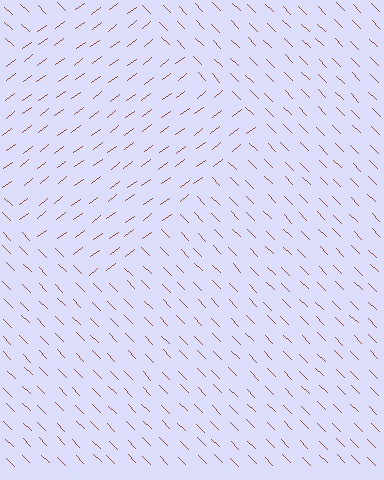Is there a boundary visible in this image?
Yes, there is a texture boundary formed by a change in line orientation.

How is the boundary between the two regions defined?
The boundary is defined purely by a change in line orientation (approximately 82 degrees difference). All lines are the same color and thickness.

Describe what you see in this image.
The image is filled with small brown line segments. A diamond region in the image has lines oriented differently from the surrounding lines, creating a visible texture boundary.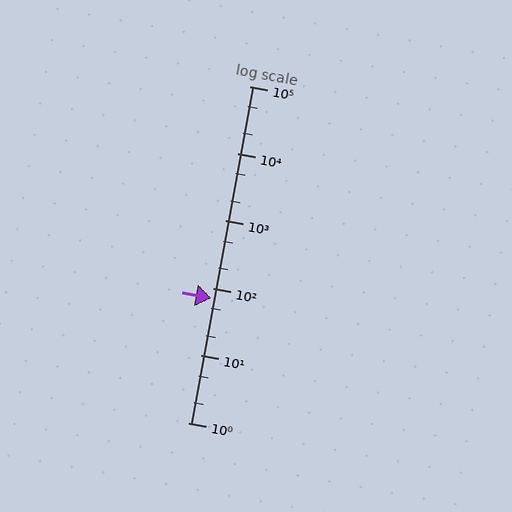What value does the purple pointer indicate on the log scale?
The pointer indicates approximately 71.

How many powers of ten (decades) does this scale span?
The scale spans 5 decades, from 1 to 100000.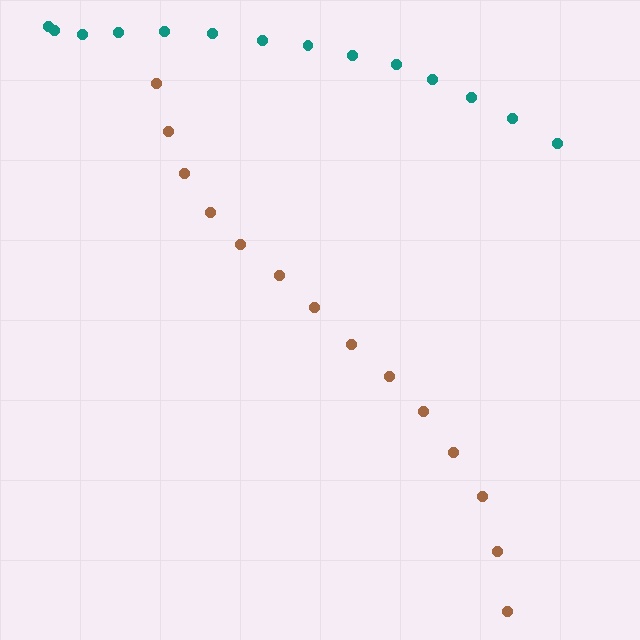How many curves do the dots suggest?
There are 2 distinct paths.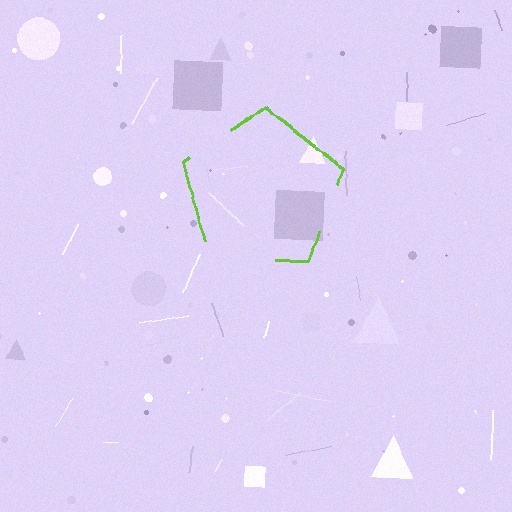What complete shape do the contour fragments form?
The contour fragments form a pentagon.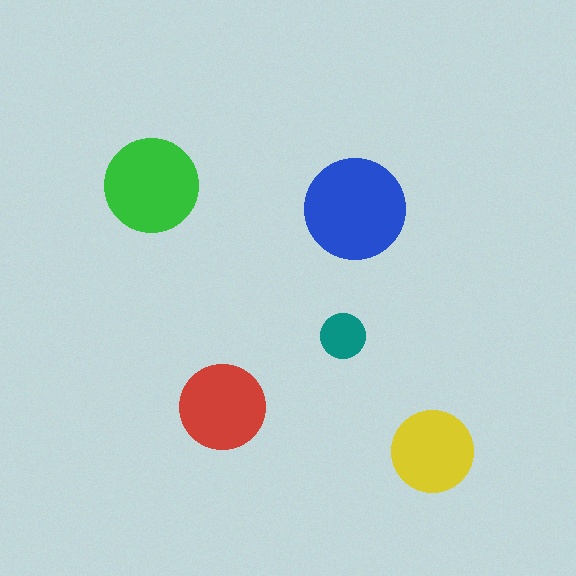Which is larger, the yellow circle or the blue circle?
The blue one.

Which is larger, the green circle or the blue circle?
The blue one.